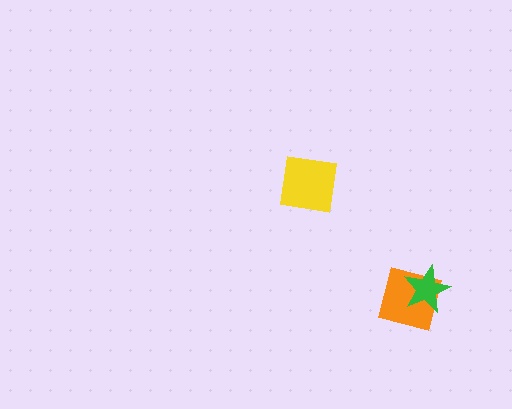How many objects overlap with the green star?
1 object overlaps with the green star.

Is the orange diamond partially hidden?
Yes, it is partially covered by another shape.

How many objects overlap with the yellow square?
0 objects overlap with the yellow square.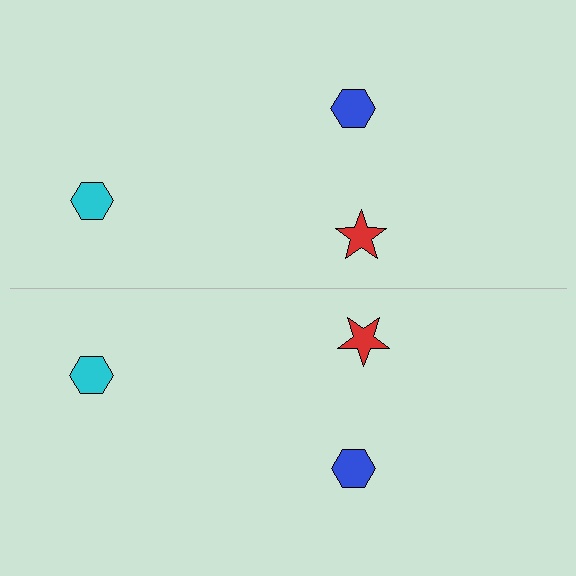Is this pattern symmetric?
Yes, this pattern has bilateral (reflection) symmetry.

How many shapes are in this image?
There are 6 shapes in this image.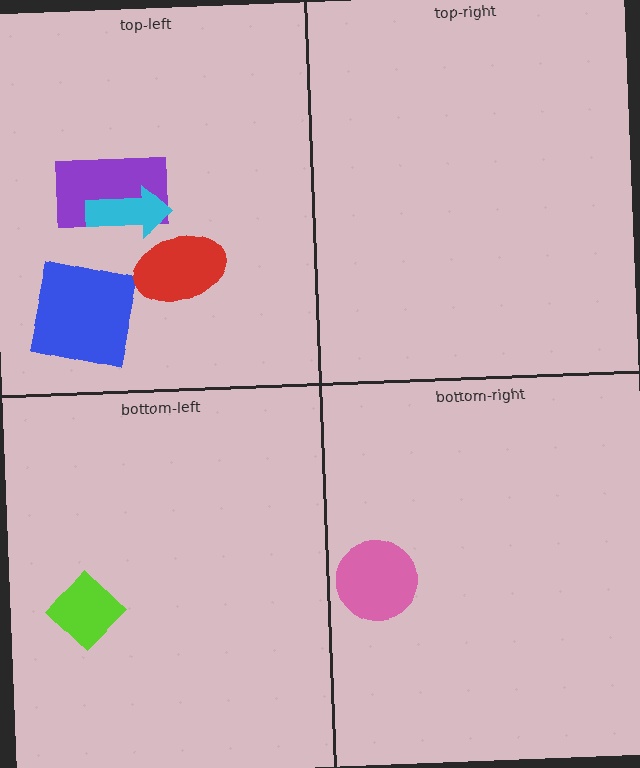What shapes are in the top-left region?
The purple rectangle, the blue square, the red ellipse, the cyan arrow.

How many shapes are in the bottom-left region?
1.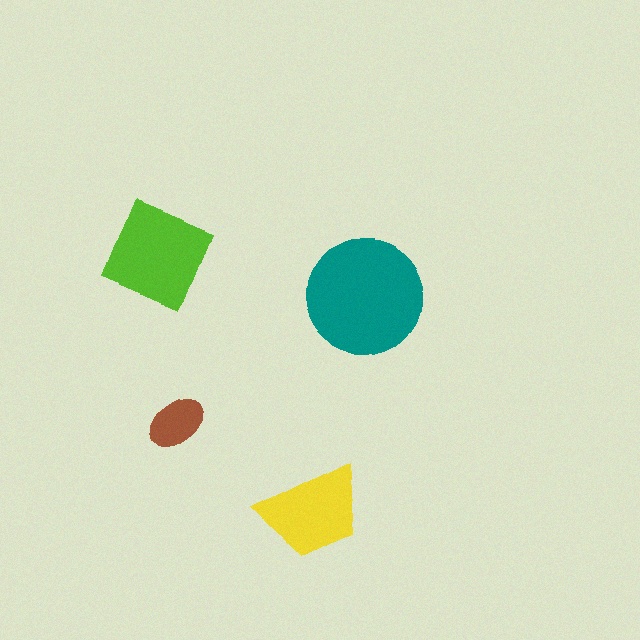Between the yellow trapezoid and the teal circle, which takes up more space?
The teal circle.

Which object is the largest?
The teal circle.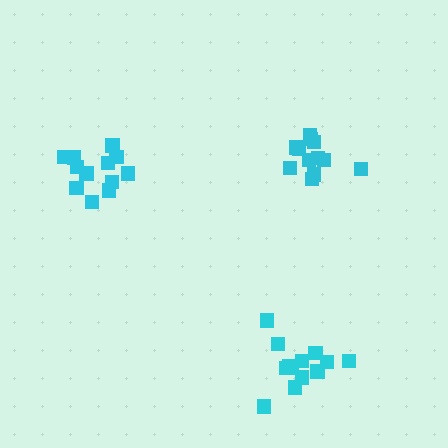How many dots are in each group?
Group 1: 12 dots, Group 2: 12 dots, Group 3: 13 dots (37 total).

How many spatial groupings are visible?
There are 3 spatial groupings.